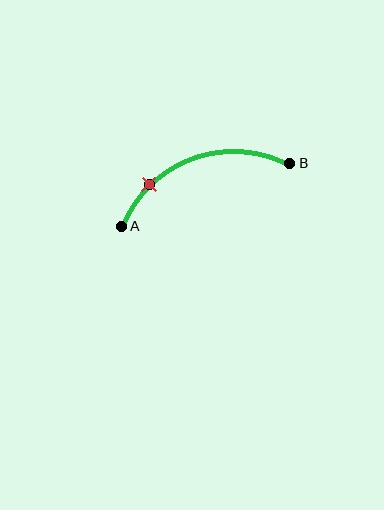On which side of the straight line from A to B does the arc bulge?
The arc bulges above the straight line connecting A and B.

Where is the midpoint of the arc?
The arc midpoint is the point on the curve farthest from the straight line joining A and B. It sits above that line.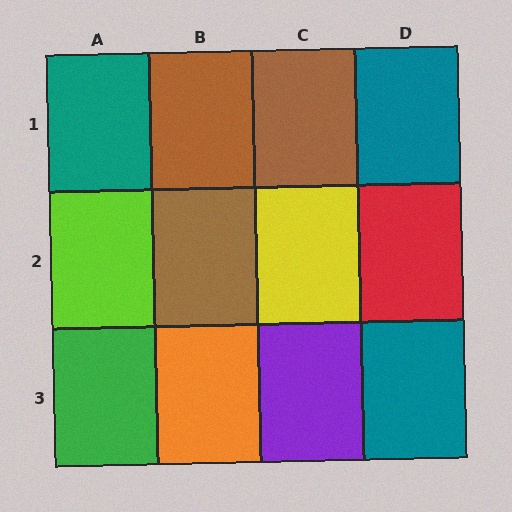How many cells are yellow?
1 cell is yellow.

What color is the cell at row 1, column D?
Teal.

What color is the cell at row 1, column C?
Brown.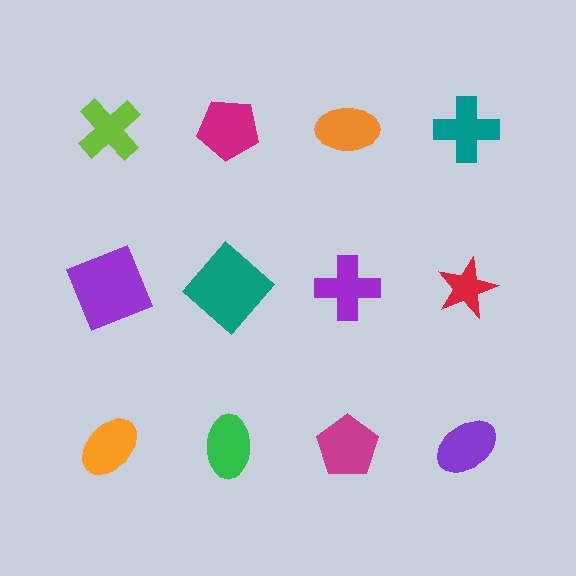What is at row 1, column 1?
A lime cross.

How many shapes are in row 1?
4 shapes.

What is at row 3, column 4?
A purple ellipse.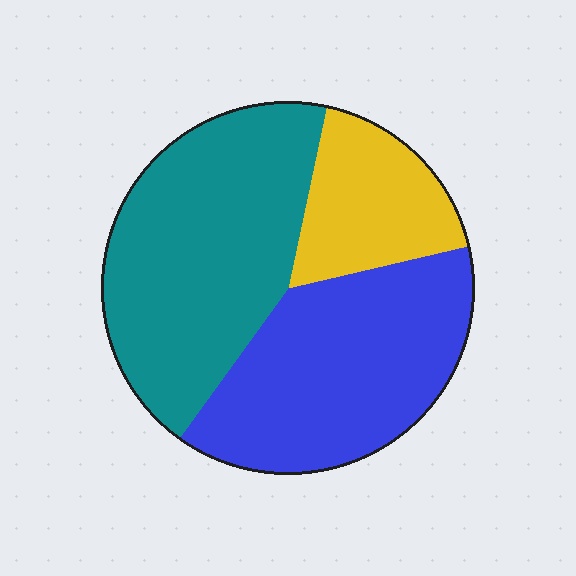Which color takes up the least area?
Yellow, at roughly 20%.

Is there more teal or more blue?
Teal.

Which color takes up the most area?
Teal, at roughly 45%.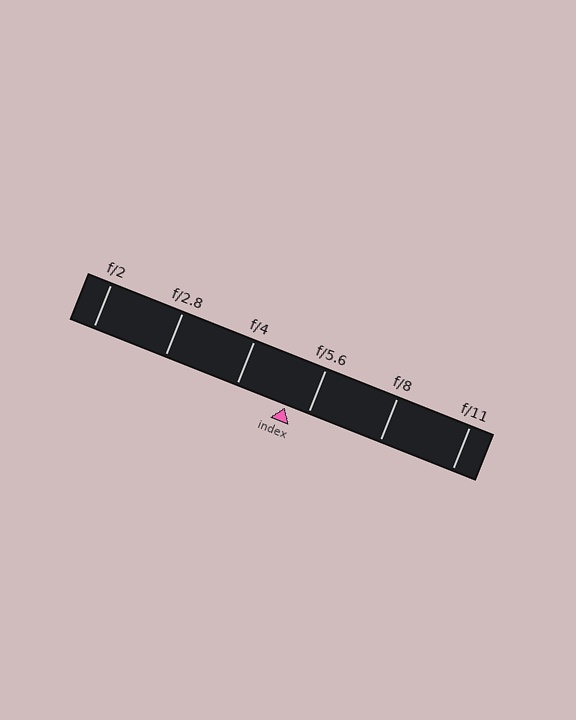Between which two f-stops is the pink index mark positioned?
The index mark is between f/4 and f/5.6.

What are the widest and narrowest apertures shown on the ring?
The widest aperture shown is f/2 and the narrowest is f/11.